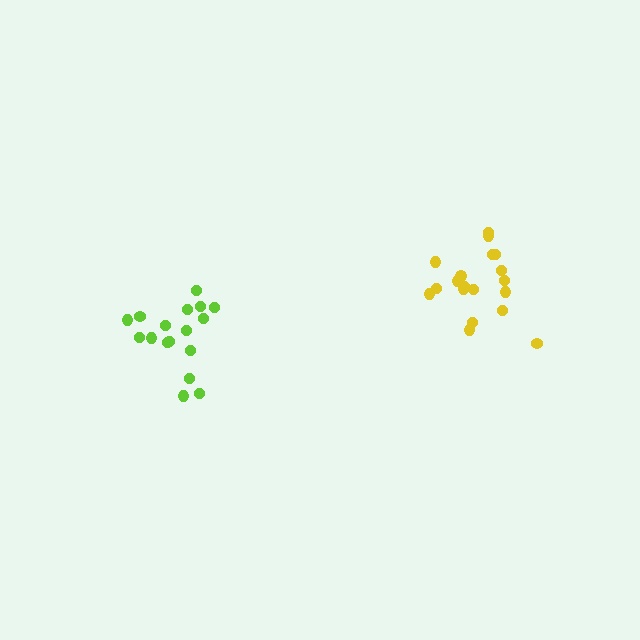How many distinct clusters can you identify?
There are 2 distinct clusters.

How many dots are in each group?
Group 1: 17 dots, Group 2: 19 dots (36 total).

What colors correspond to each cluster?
The clusters are colored: lime, yellow.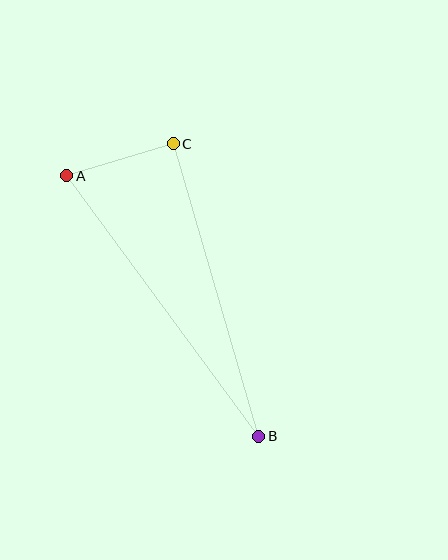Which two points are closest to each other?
Points A and C are closest to each other.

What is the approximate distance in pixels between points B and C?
The distance between B and C is approximately 304 pixels.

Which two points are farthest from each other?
Points A and B are farthest from each other.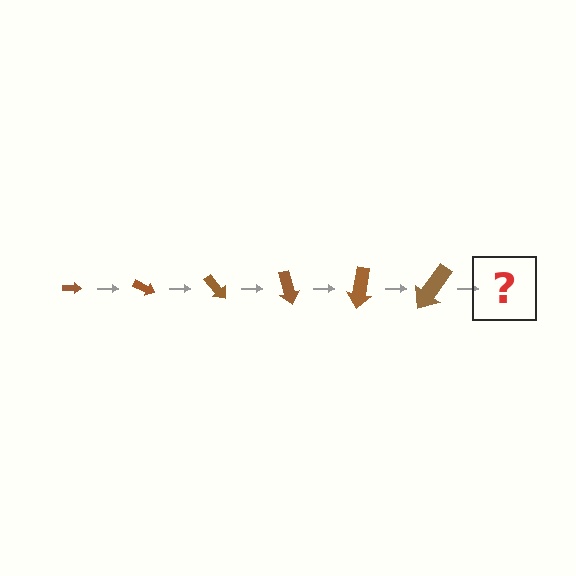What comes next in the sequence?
The next element should be an arrow, larger than the previous one and rotated 150 degrees from the start.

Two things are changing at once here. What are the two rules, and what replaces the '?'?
The two rules are that the arrow grows larger each step and it rotates 25 degrees each step. The '?' should be an arrow, larger than the previous one and rotated 150 degrees from the start.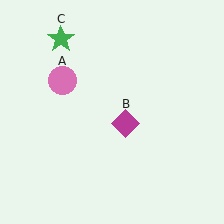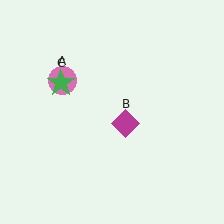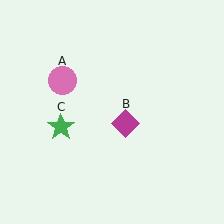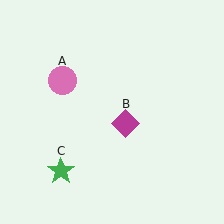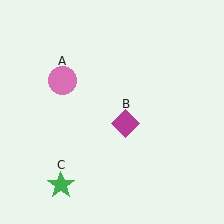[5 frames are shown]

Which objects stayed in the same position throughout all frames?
Pink circle (object A) and magenta diamond (object B) remained stationary.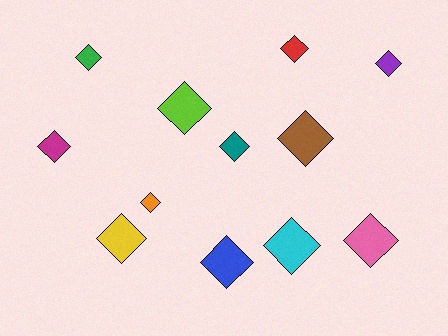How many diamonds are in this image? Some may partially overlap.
There are 12 diamonds.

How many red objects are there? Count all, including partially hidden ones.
There is 1 red object.